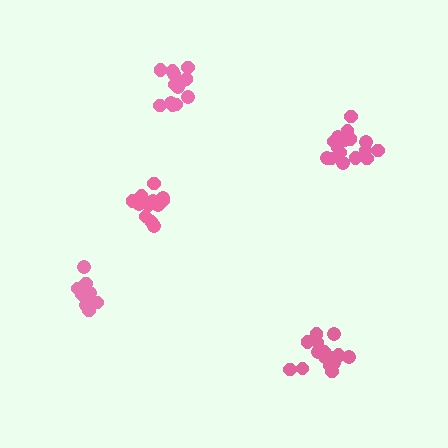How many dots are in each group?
Group 1: 17 dots, Group 2: 14 dots, Group 3: 13 dots, Group 4: 17 dots, Group 5: 14 dots (75 total).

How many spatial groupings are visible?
There are 5 spatial groupings.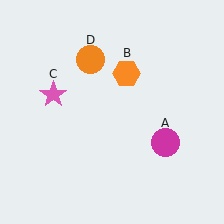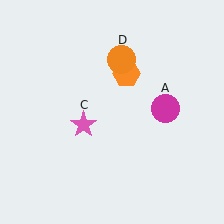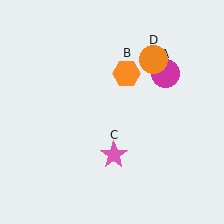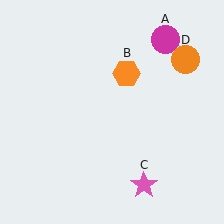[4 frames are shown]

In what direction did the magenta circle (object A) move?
The magenta circle (object A) moved up.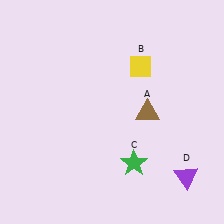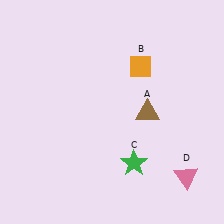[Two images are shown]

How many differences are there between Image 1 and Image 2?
There are 2 differences between the two images.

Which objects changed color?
B changed from yellow to orange. D changed from purple to pink.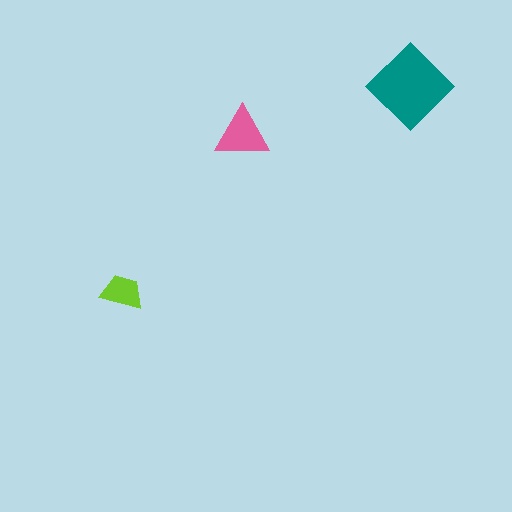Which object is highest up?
The teal diamond is topmost.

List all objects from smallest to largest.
The lime trapezoid, the pink triangle, the teal diamond.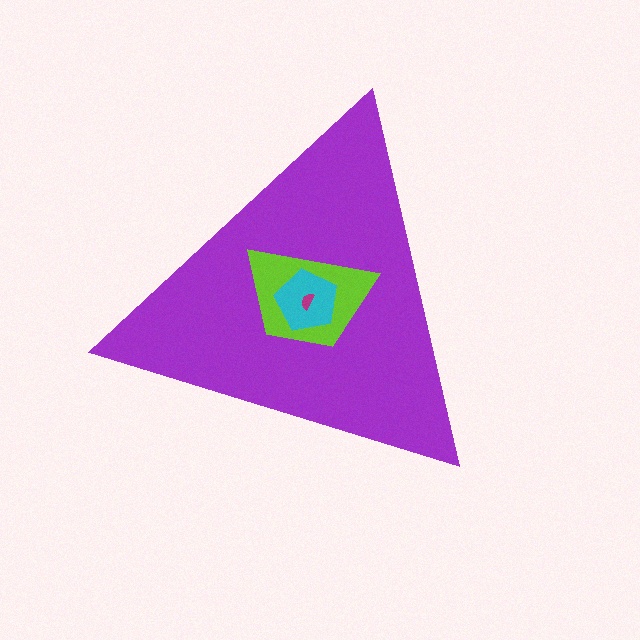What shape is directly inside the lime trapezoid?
The cyan pentagon.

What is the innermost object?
The magenta semicircle.